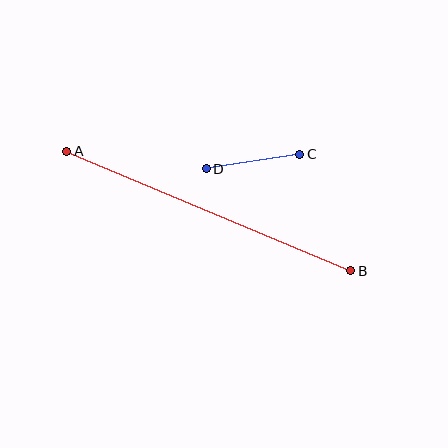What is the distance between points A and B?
The distance is approximately 308 pixels.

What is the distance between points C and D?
The distance is approximately 94 pixels.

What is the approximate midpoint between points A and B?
The midpoint is at approximately (209, 211) pixels.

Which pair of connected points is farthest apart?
Points A and B are farthest apart.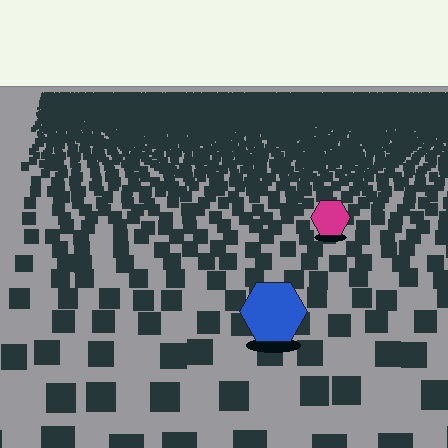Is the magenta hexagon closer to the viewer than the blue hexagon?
No. The blue hexagon is closer — you can tell from the texture gradient: the ground texture is coarser near it.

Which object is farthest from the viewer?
The magenta hexagon is farthest from the viewer. It appears smaller and the ground texture around it is denser.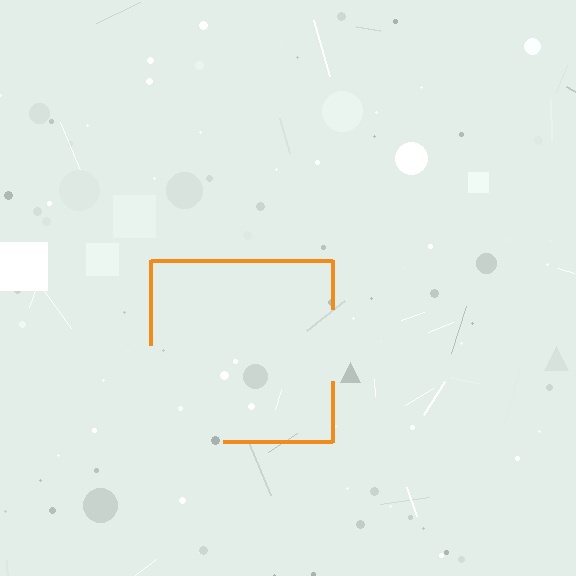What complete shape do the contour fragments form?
The contour fragments form a square.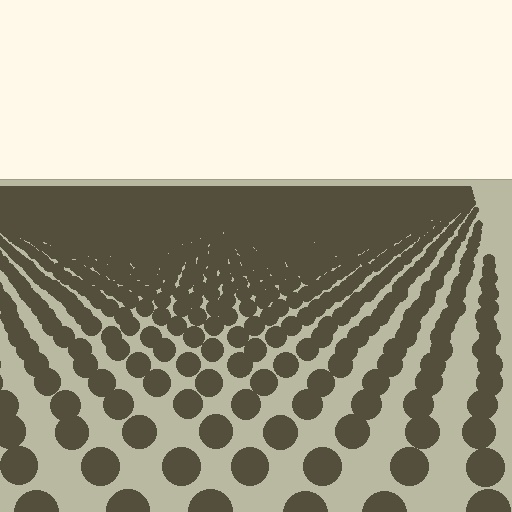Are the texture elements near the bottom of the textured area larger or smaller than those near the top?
Larger. Near the bottom, elements are closer to the viewer and appear at a bigger on-screen size.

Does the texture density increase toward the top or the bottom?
Density increases toward the top.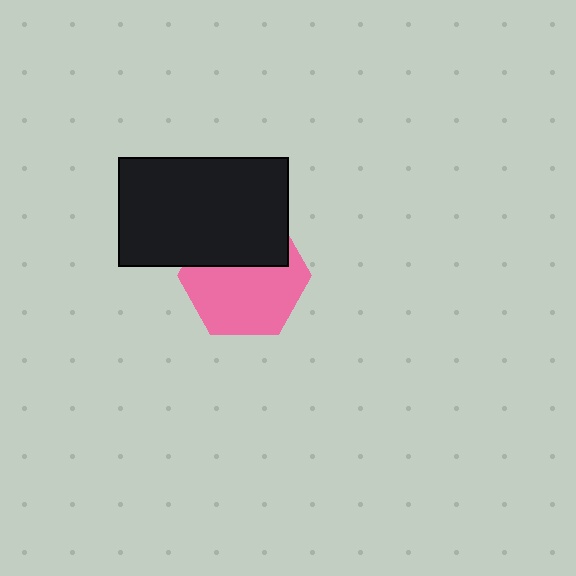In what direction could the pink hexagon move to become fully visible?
The pink hexagon could move down. That would shift it out from behind the black rectangle entirely.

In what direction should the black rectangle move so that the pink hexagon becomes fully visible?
The black rectangle should move up. That is the shortest direction to clear the overlap and leave the pink hexagon fully visible.